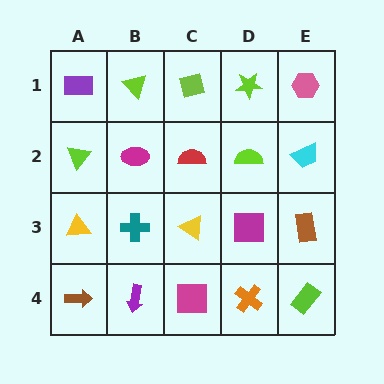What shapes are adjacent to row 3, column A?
A lime triangle (row 2, column A), a brown arrow (row 4, column A), a teal cross (row 3, column B).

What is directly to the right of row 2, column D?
A cyan trapezoid.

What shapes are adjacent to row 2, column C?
A lime square (row 1, column C), a yellow triangle (row 3, column C), a magenta ellipse (row 2, column B), a lime semicircle (row 2, column D).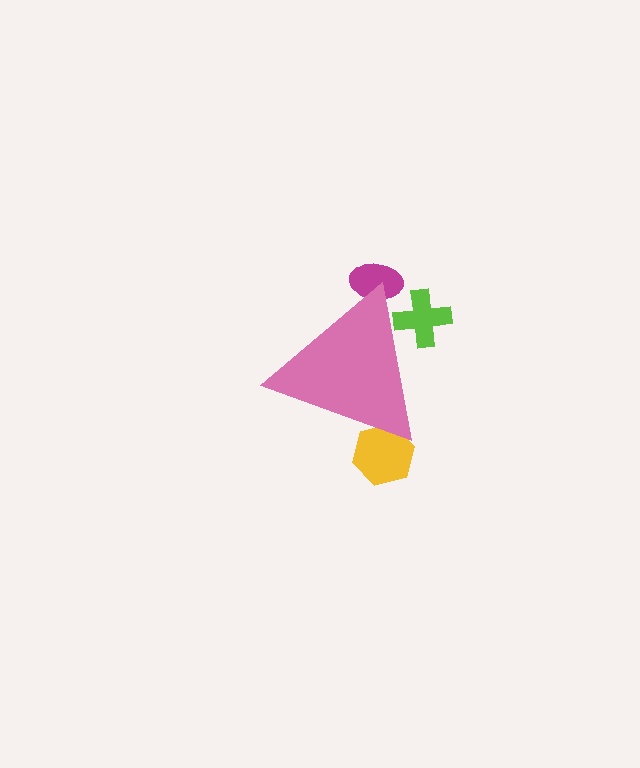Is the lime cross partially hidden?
Yes, the lime cross is partially hidden behind the pink triangle.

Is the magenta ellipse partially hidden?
Yes, the magenta ellipse is partially hidden behind the pink triangle.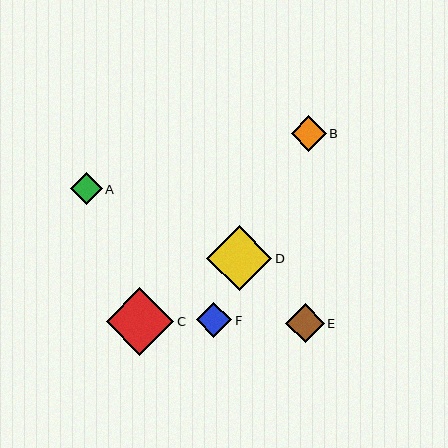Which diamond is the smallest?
Diamond A is the smallest with a size of approximately 32 pixels.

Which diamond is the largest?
Diamond C is the largest with a size of approximately 68 pixels.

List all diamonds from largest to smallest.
From largest to smallest: C, D, E, F, B, A.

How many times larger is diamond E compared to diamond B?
Diamond E is approximately 1.1 times the size of diamond B.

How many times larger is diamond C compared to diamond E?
Diamond C is approximately 1.7 times the size of diamond E.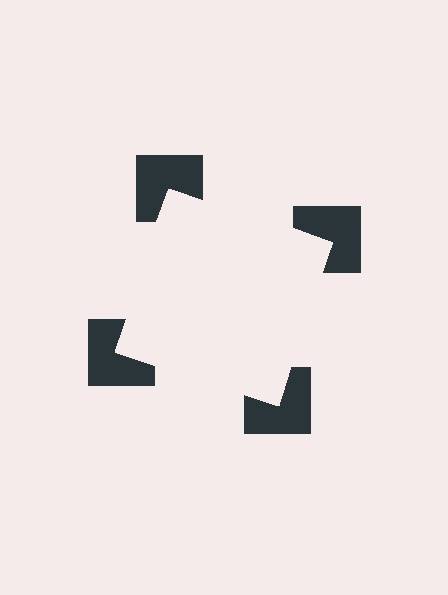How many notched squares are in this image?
There are 4 — one at each vertex of the illusory square.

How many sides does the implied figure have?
4 sides.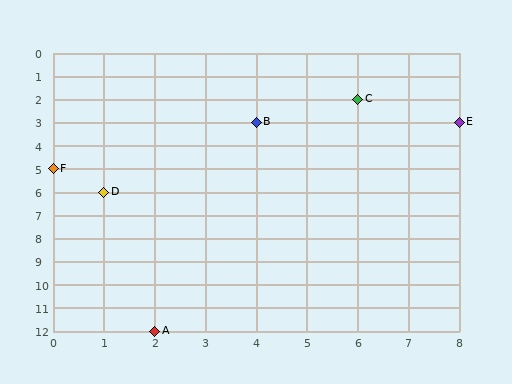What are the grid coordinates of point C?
Point C is at grid coordinates (6, 2).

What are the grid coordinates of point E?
Point E is at grid coordinates (8, 3).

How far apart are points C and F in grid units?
Points C and F are 6 columns and 3 rows apart (about 6.7 grid units diagonally).